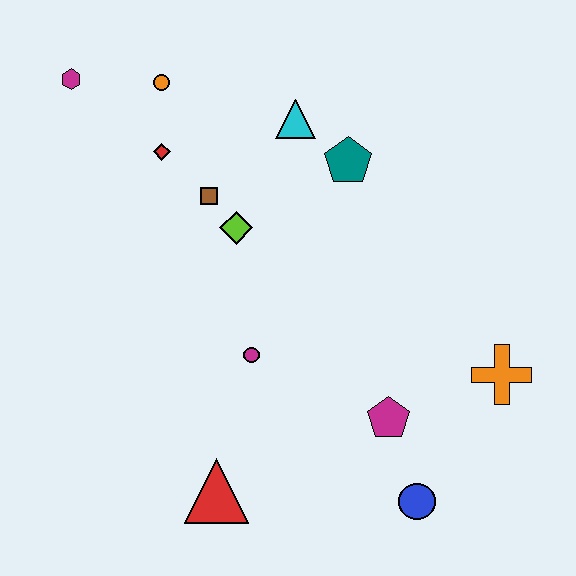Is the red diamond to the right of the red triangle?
No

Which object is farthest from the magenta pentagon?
The magenta hexagon is farthest from the magenta pentagon.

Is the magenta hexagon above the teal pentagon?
Yes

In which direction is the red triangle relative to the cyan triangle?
The red triangle is below the cyan triangle.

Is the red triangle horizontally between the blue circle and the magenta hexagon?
Yes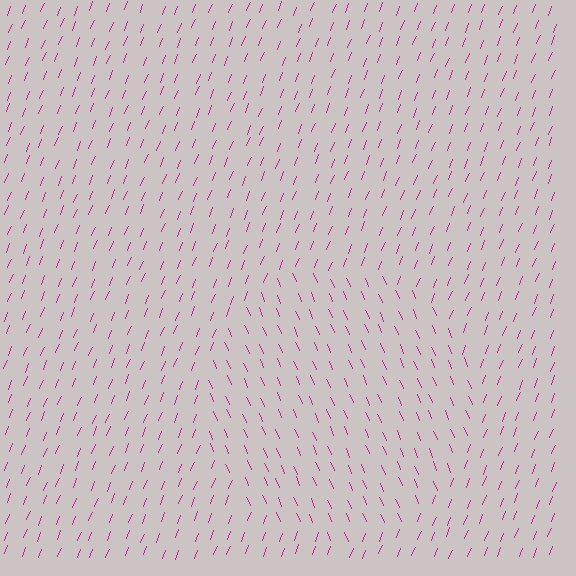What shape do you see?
I see a circle.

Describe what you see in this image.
The image is filled with small magenta line segments. A circle region in the image has lines oriented differently from the surrounding lines, creating a visible texture boundary.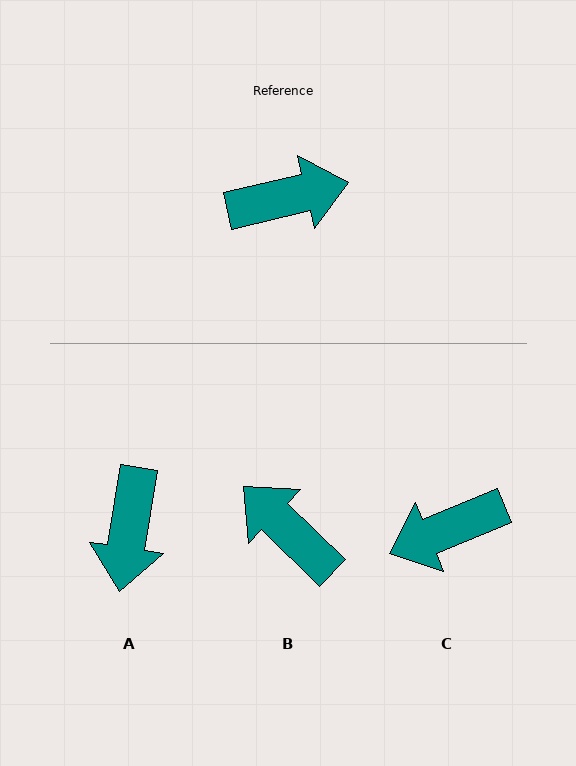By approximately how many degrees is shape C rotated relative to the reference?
Approximately 171 degrees clockwise.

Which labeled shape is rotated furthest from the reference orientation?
C, about 171 degrees away.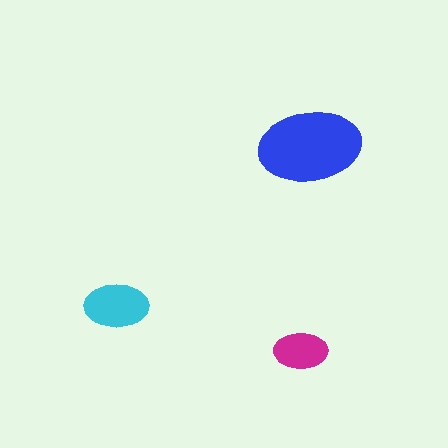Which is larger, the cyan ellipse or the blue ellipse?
The blue one.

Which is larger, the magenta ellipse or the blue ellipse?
The blue one.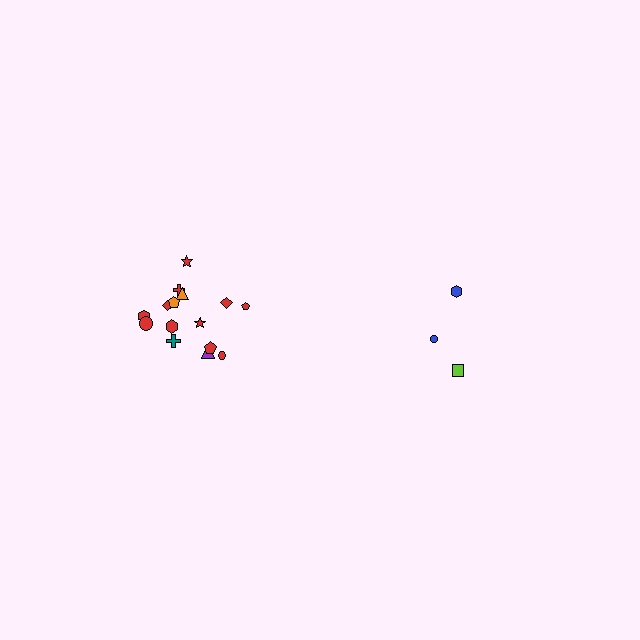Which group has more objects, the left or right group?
The left group.